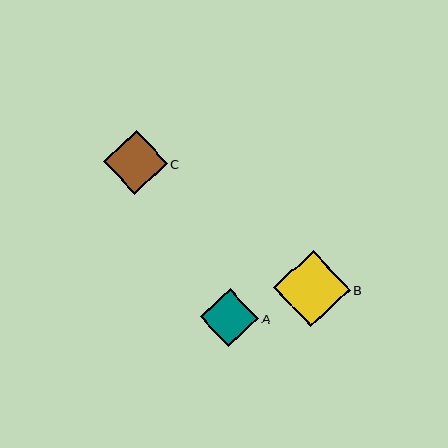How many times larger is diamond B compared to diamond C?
Diamond B is approximately 1.2 times the size of diamond C.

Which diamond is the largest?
Diamond B is the largest with a size of approximately 77 pixels.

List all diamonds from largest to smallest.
From largest to smallest: B, C, A.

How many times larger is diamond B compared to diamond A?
Diamond B is approximately 1.3 times the size of diamond A.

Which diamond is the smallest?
Diamond A is the smallest with a size of approximately 58 pixels.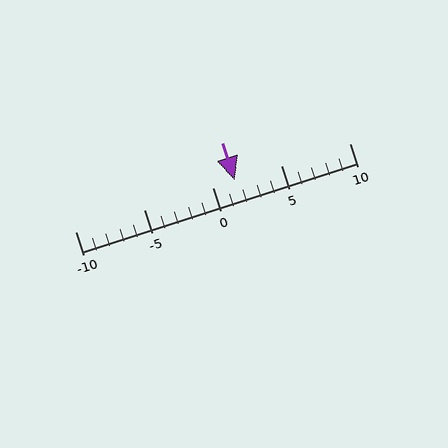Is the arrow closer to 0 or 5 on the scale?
The arrow is closer to 0.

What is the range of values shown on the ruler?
The ruler shows values from -10 to 10.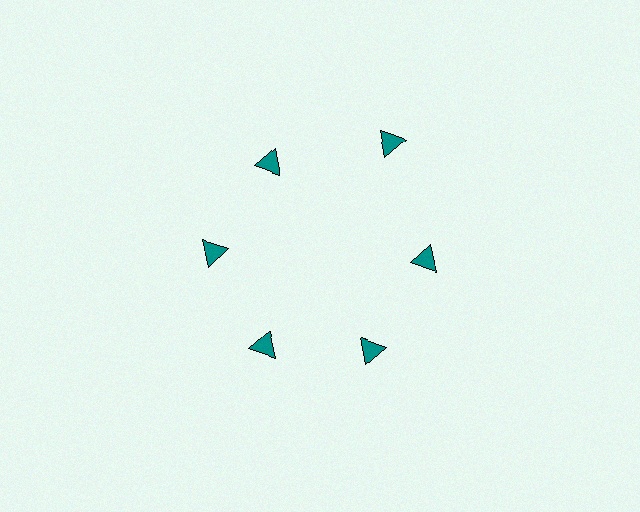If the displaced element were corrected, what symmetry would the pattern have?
It would have 6-fold rotational symmetry — the pattern would map onto itself every 60 degrees.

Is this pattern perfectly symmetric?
No. The 6 teal triangles are arranged in a ring, but one element near the 1 o'clock position is pushed outward from the center, breaking the 6-fold rotational symmetry.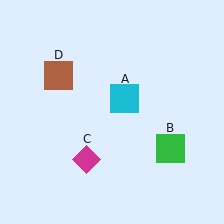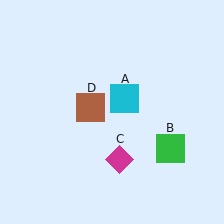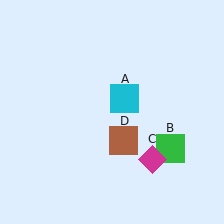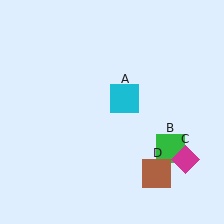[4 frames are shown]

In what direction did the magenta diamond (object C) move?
The magenta diamond (object C) moved right.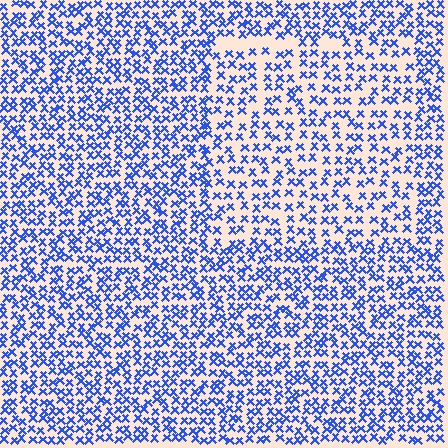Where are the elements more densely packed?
The elements are more densely packed outside the rectangle boundary.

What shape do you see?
I see a rectangle.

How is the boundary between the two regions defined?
The boundary is defined by a change in element density (approximately 1.6x ratio). All elements are the same color, size, and shape.